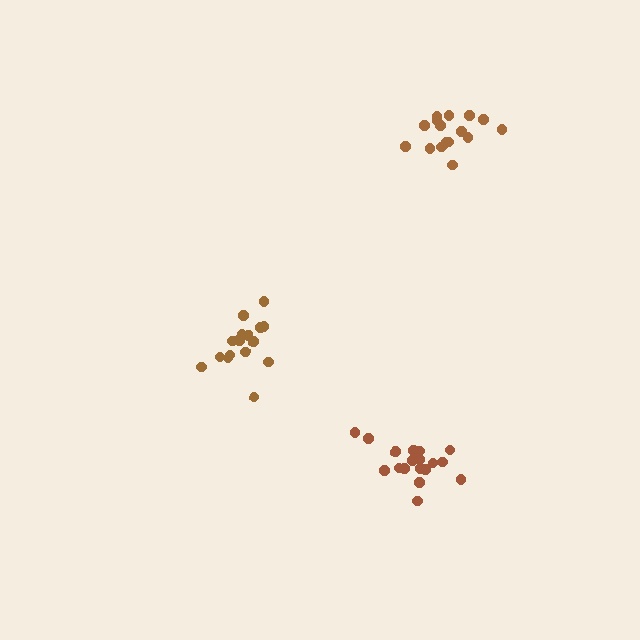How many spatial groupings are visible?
There are 3 spatial groupings.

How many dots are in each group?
Group 1: 18 dots, Group 2: 17 dots, Group 3: 16 dots (51 total).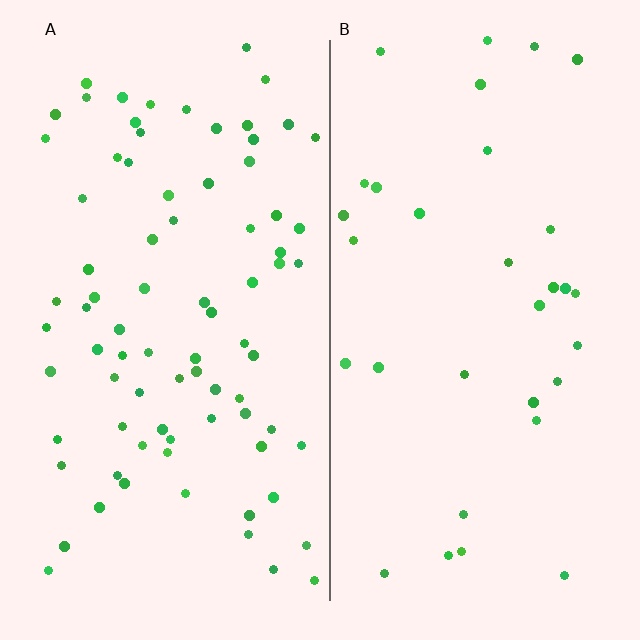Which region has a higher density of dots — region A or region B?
A (the left).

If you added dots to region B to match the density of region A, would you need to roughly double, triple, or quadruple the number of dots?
Approximately double.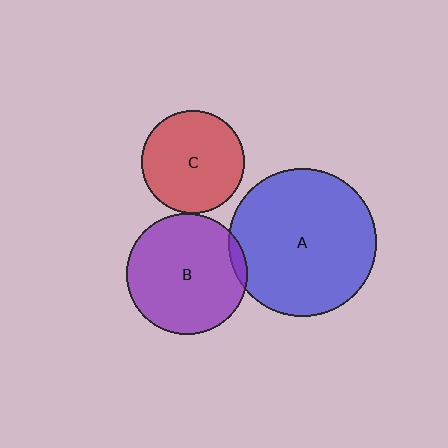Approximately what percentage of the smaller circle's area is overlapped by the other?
Approximately 5%.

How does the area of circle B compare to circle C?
Approximately 1.4 times.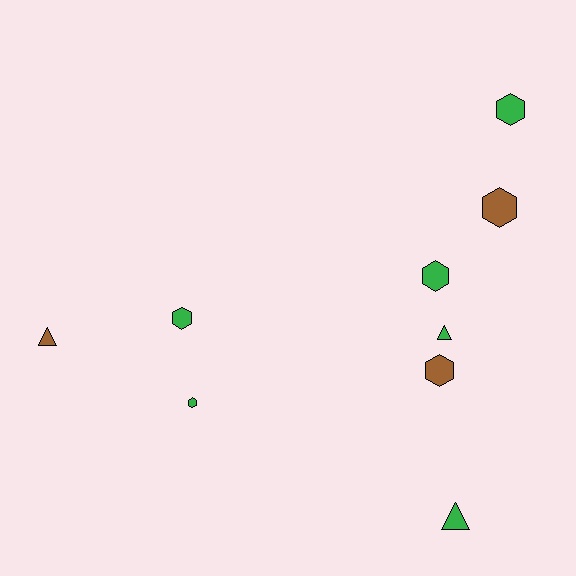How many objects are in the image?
There are 9 objects.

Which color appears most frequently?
Green, with 6 objects.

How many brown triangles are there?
There is 1 brown triangle.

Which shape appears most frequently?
Hexagon, with 6 objects.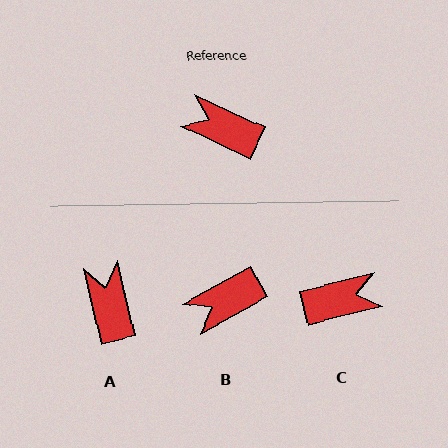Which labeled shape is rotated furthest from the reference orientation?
C, about 141 degrees away.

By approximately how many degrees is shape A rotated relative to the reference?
Approximately 52 degrees clockwise.